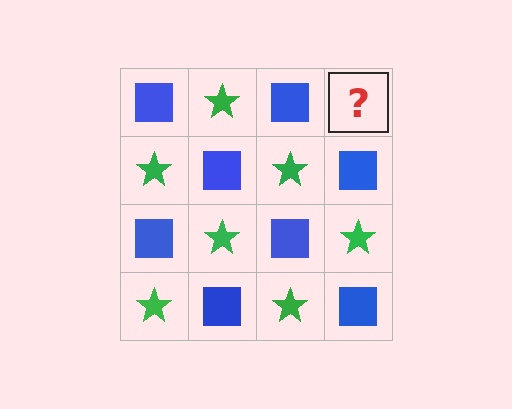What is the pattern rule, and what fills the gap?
The rule is that it alternates blue square and green star in a checkerboard pattern. The gap should be filled with a green star.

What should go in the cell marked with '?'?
The missing cell should contain a green star.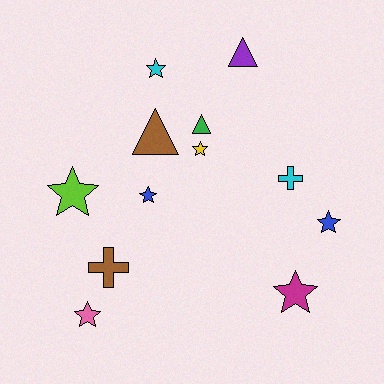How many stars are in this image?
There are 7 stars.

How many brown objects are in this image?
There are 2 brown objects.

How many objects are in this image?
There are 12 objects.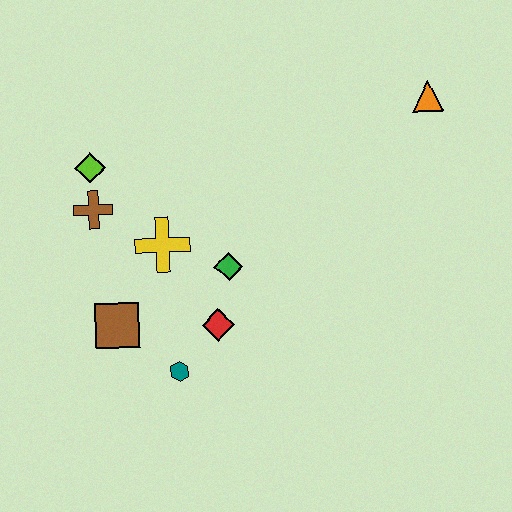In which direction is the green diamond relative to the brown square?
The green diamond is to the right of the brown square.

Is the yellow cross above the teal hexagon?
Yes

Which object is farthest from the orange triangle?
The brown square is farthest from the orange triangle.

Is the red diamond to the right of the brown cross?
Yes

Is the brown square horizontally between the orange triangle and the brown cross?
Yes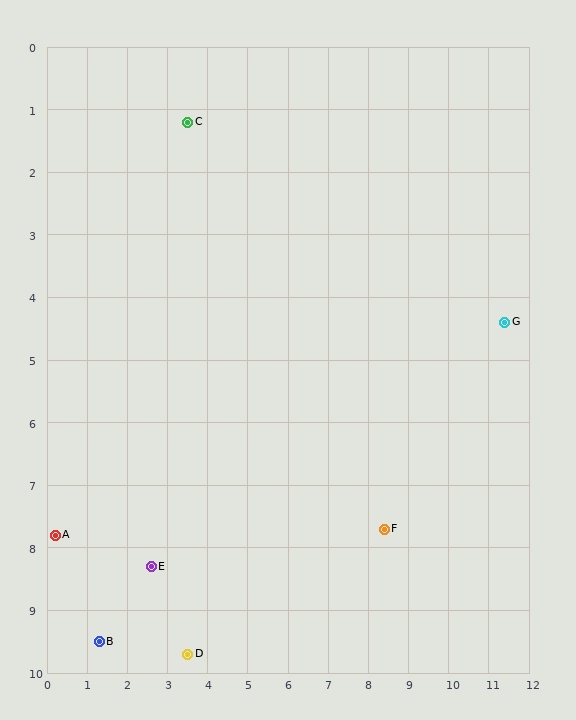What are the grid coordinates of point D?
Point D is at approximately (3.5, 9.7).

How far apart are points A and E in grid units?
Points A and E are about 2.5 grid units apart.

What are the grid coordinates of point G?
Point G is at approximately (11.4, 4.4).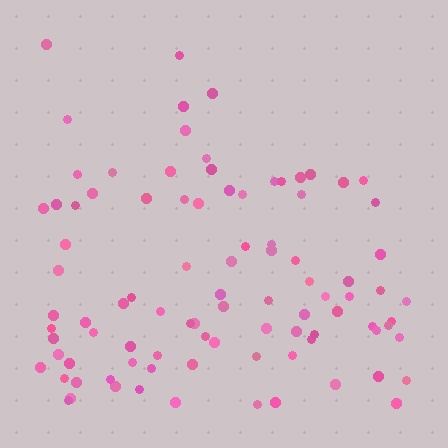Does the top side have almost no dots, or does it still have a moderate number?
Still a moderate number, just noticeably fewer than the bottom.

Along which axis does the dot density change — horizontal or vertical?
Vertical.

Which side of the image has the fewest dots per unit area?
The top.